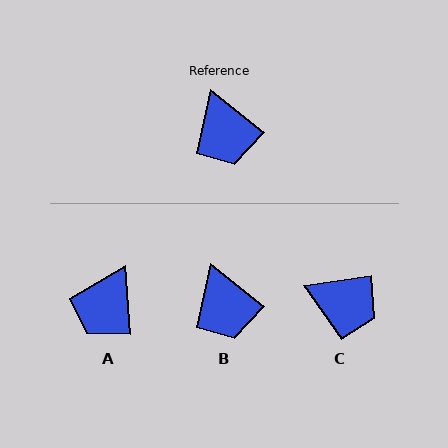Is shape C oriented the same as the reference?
No, it is off by about 47 degrees.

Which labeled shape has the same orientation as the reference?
B.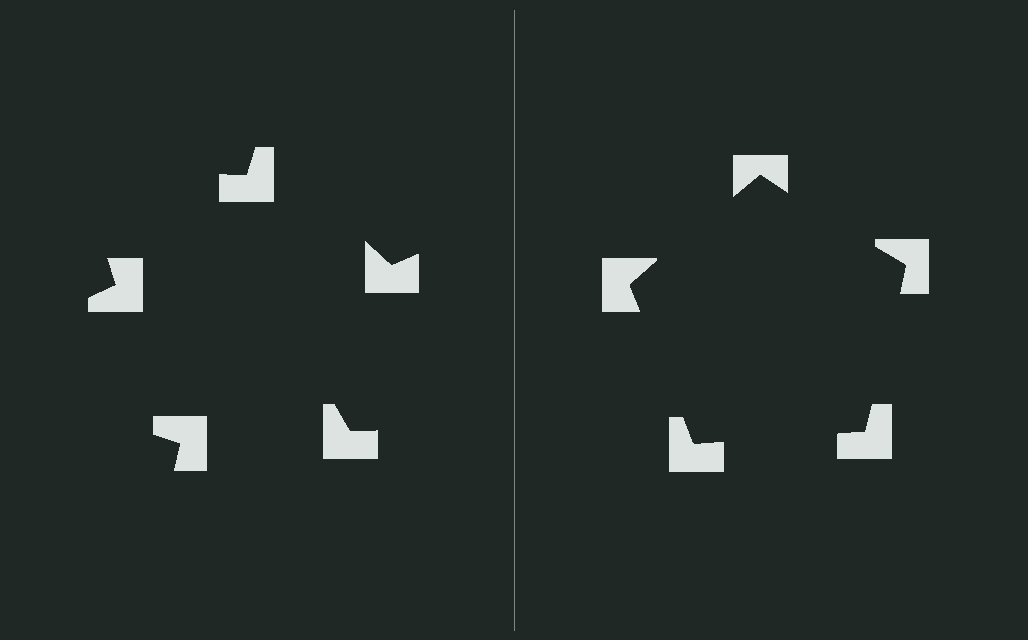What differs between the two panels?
The notched squares are positioned identically on both sides; only the wedge orientations differ. On the right they align to a pentagon; on the left they are misaligned.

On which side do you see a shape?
An illusory pentagon appears on the right side. On the left side the wedge cuts are rotated, so no coherent shape forms.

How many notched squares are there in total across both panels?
10 — 5 on each side.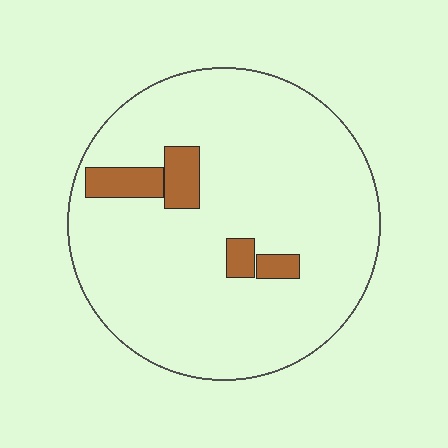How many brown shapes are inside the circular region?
4.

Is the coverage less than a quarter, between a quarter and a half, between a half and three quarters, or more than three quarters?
Less than a quarter.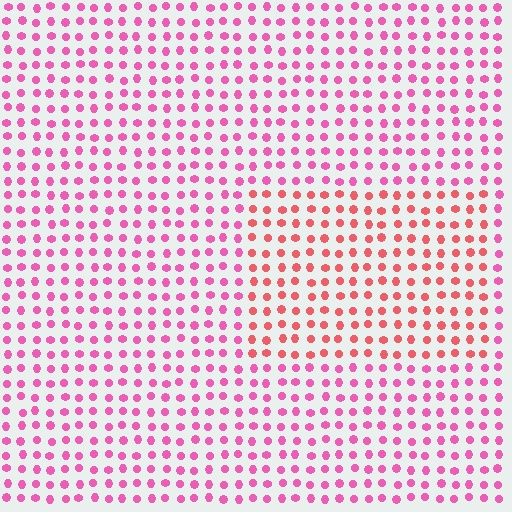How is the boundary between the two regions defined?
The boundary is defined purely by a slight shift in hue (about 32 degrees). Spacing, size, and orientation are identical on both sides.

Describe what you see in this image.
The image is filled with small pink elements in a uniform arrangement. A rectangle-shaped region is visible where the elements are tinted to a slightly different hue, forming a subtle color boundary.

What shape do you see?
I see a rectangle.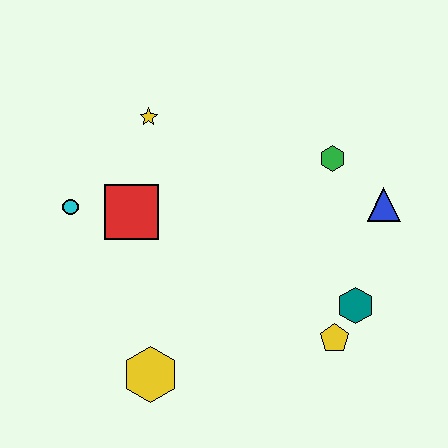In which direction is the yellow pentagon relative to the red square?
The yellow pentagon is to the right of the red square.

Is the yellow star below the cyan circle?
No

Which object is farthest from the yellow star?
The yellow pentagon is farthest from the yellow star.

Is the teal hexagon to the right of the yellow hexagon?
Yes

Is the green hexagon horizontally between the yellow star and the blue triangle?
Yes